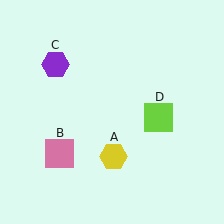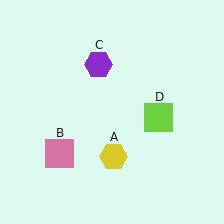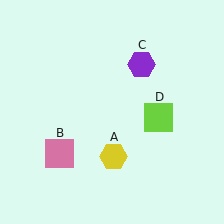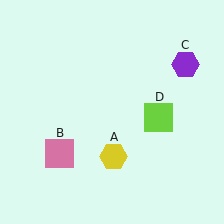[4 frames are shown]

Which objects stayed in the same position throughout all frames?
Yellow hexagon (object A) and pink square (object B) and lime square (object D) remained stationary.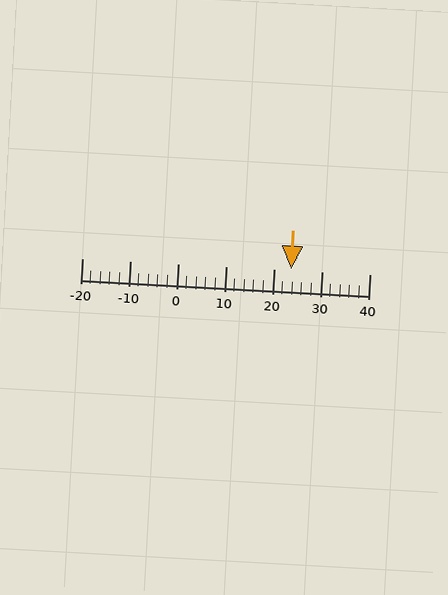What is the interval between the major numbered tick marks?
The major tick marks are spaced 10 units apart.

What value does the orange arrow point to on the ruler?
The orange arrow points to approximately 24.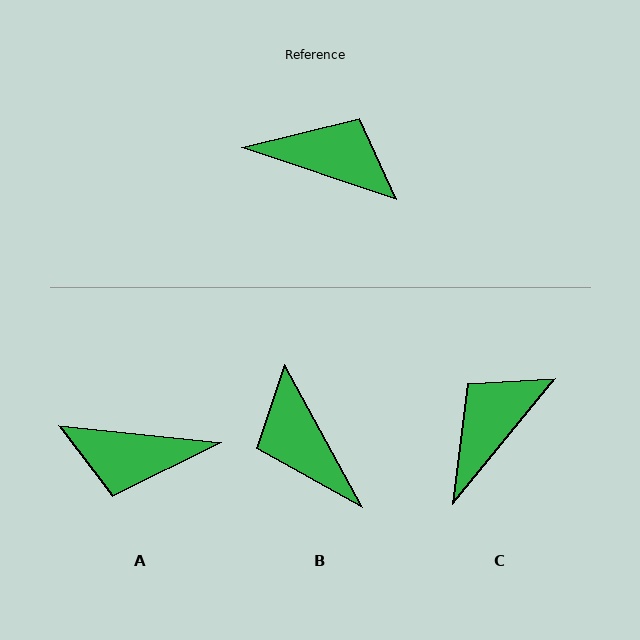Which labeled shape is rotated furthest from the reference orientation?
A, about 167 degrees away.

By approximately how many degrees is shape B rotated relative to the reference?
Approximately 137 degrees counter-clockwise.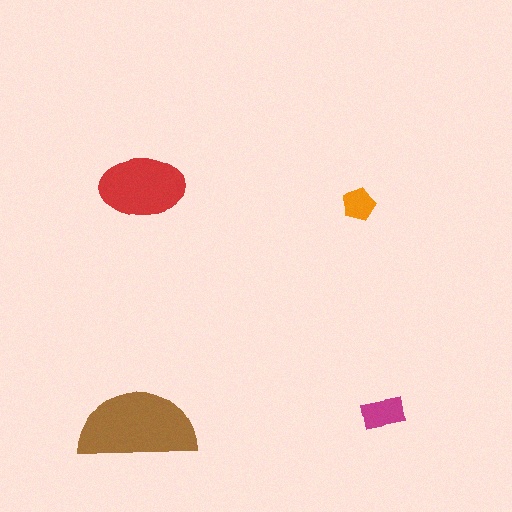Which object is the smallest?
The orange pentagon.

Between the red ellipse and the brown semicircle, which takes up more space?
The brown semicircle.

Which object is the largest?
The brown semicircle.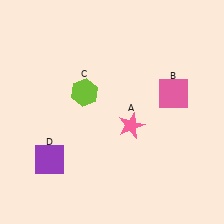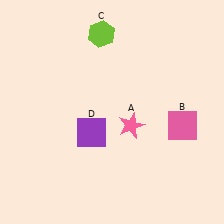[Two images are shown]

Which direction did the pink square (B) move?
The pink square (B) moved down.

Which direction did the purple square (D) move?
The purple square (D) moved right.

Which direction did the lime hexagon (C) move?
The lime hexagon (C) moved up.